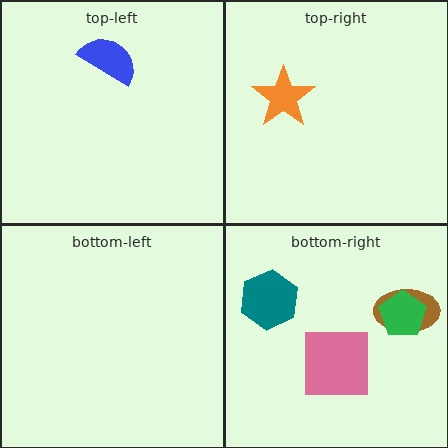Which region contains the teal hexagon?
The bottom-right region.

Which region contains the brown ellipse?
The bottom-right region.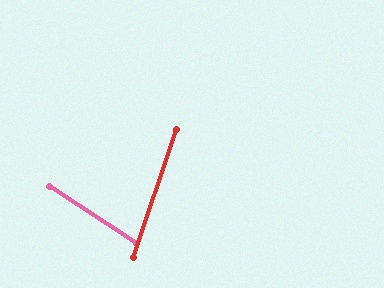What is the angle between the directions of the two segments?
Approximately 76 degrees.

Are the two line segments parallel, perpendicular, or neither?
Neither parallel nor perpendicular — they differ by about 76°.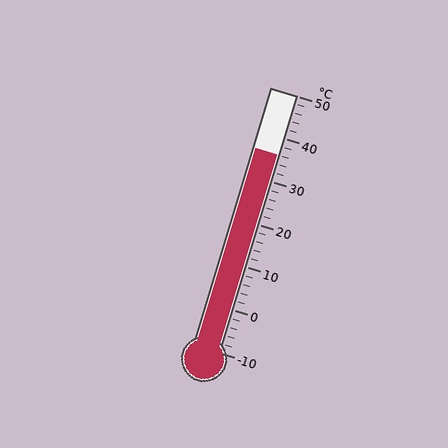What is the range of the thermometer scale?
The thermometer scale ranges from -10°C to 50°C.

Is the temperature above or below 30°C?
The temperature is above 30°C.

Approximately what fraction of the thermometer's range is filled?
The thermometer is filled to approximately 75% of its range.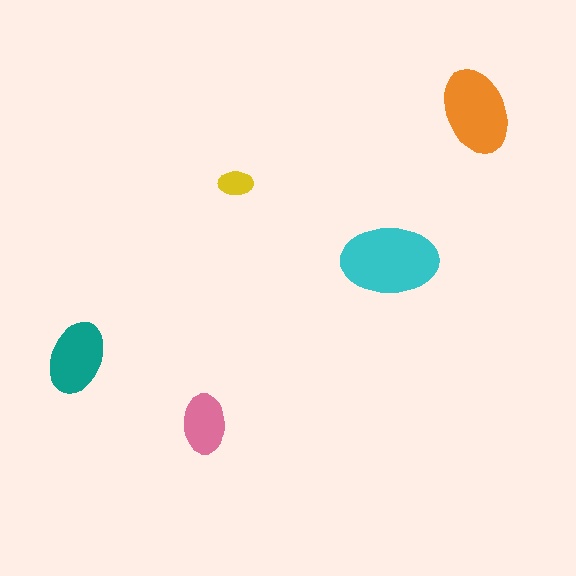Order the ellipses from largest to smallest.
the cyan one, the orange one, the teal one, the pink one, the yellow one.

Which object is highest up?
The orange ellipse is topmost.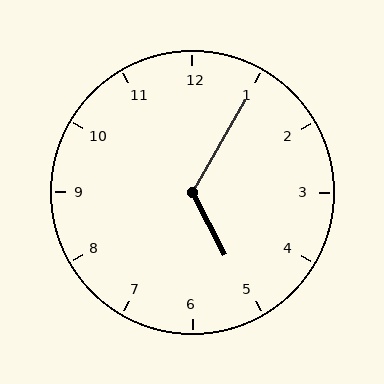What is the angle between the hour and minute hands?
Approximately 122 degrees.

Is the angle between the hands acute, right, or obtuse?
It is obtuse.